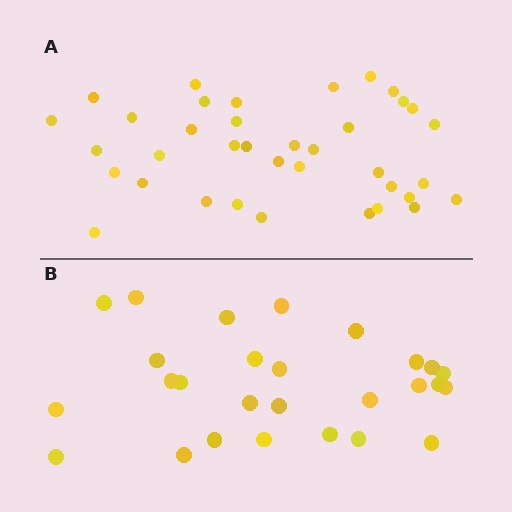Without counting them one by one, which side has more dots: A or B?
Region A (the top region) has more dots.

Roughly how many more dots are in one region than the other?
Region A has roughly 10 or so more dots than region B.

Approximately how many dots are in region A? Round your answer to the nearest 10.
About 40 dots. (The exact count is 37, which rounds to 40.)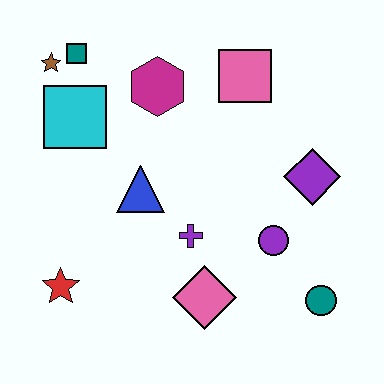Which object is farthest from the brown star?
The teal circle is farthest from the brown star.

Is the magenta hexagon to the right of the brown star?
Yes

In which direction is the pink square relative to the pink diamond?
The pink square is above the pink diamond.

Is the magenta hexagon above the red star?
Yes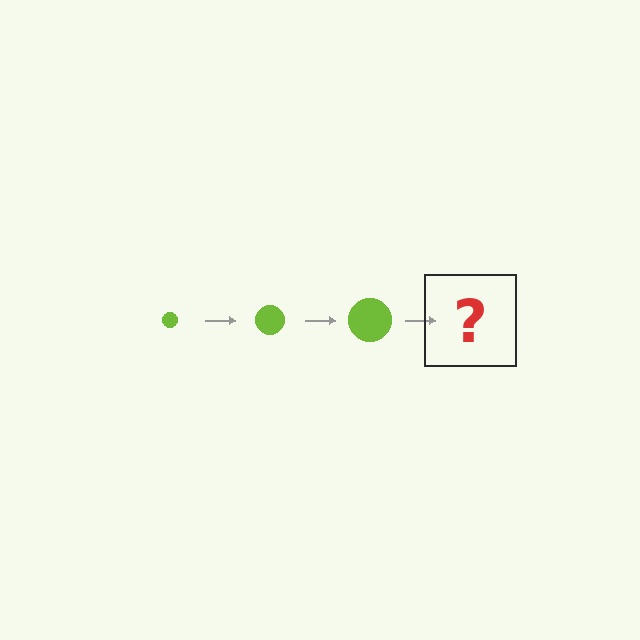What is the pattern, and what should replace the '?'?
The pattern is that the circle gets progressively larger each step. The '?' should be a lime circle, larger than the previous one.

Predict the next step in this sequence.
The next step is a lime circle, larger than the previous one.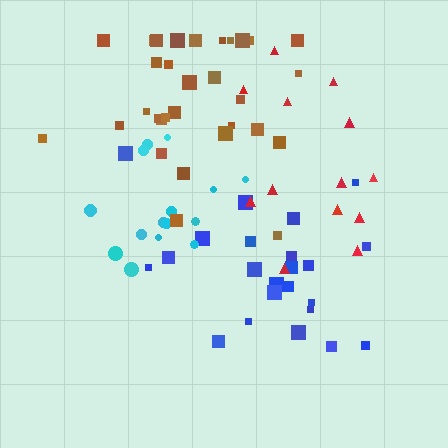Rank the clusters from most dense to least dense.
cyan, brown, blue, red.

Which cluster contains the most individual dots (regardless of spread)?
Brown (31).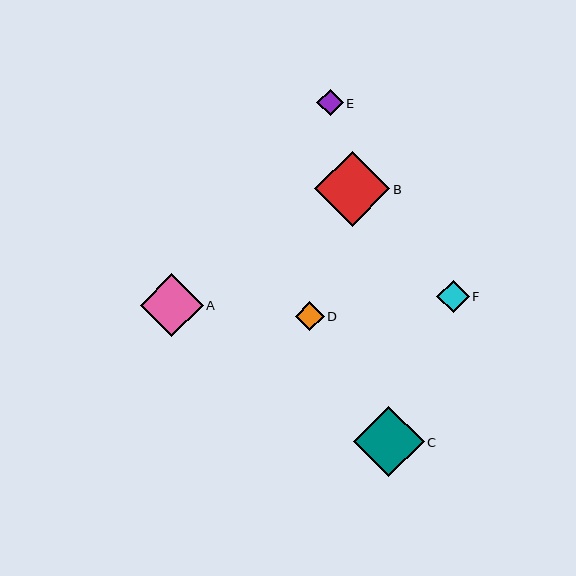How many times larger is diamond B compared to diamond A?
Diamond B is approximately 1.2 times the size of diamond A.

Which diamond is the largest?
Diamond B is the largest with a size of approximately 75 pixels.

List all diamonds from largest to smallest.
From largest to smallest: B, C, A, F, D, E.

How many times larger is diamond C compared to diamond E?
Diamond C is approximately 2.7 times the size of diamond E.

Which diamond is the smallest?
Diamond E is the smallest with a size of approximately 26 pixels.